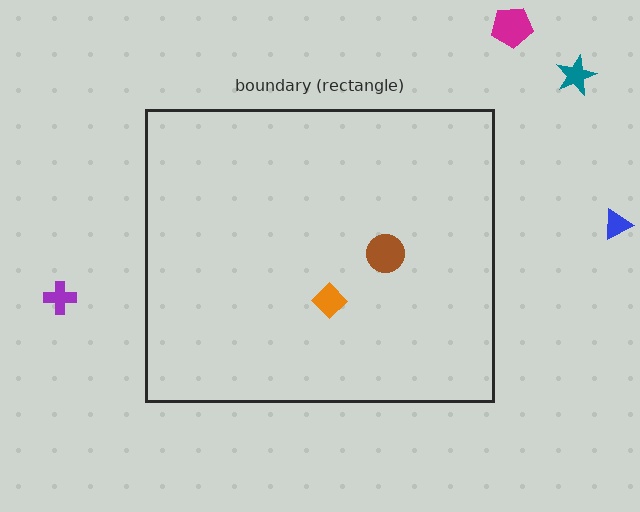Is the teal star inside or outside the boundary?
Outside.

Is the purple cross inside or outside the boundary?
Outside.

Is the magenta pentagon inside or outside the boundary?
Outside.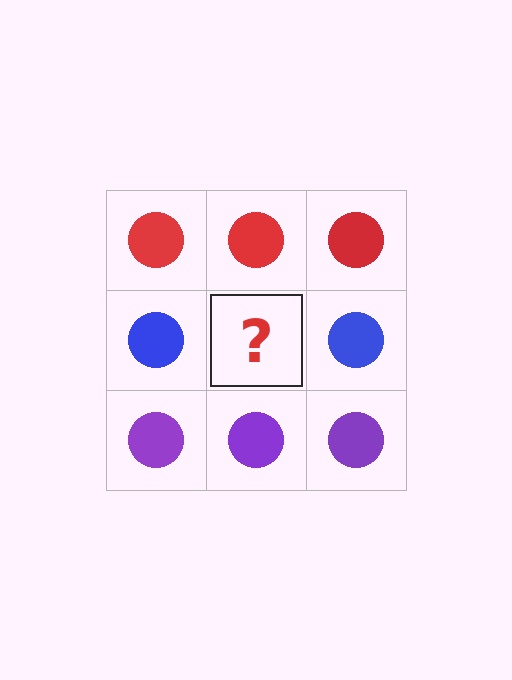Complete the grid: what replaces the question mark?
The question mark should be replaced with a blue circle.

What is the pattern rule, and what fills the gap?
The rule is that each row has a consistent color. The gap should be filled with a blue circle.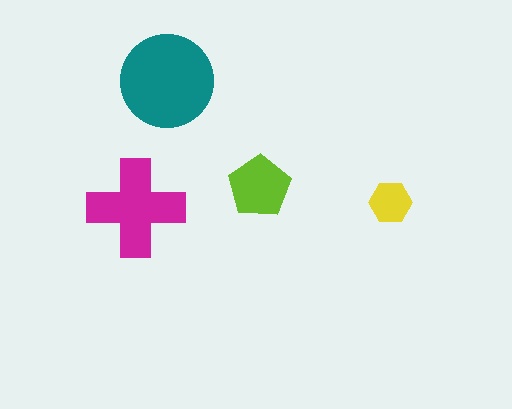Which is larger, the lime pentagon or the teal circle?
The teal circle.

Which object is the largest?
The teal circle.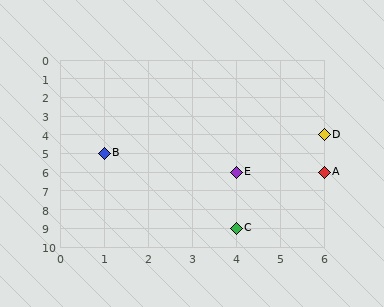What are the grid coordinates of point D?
Point D is at grid coordinates (6, 4).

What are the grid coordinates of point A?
Point A is at grid coordinates (6, 6).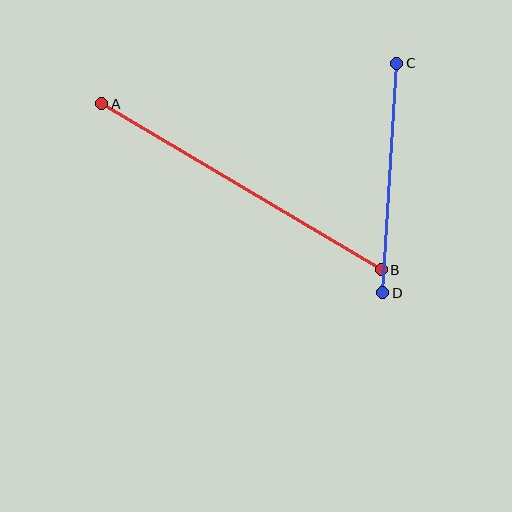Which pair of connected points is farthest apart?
Points A and B are farthest apart.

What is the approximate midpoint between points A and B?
The midpoint is at approximately (241, 187) pixels.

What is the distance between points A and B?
The distance is approximately 325 pixels.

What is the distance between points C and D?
The distance is approximately 230 pixels.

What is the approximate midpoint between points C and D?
The midpoint is at approximately (390, 178) pixels.